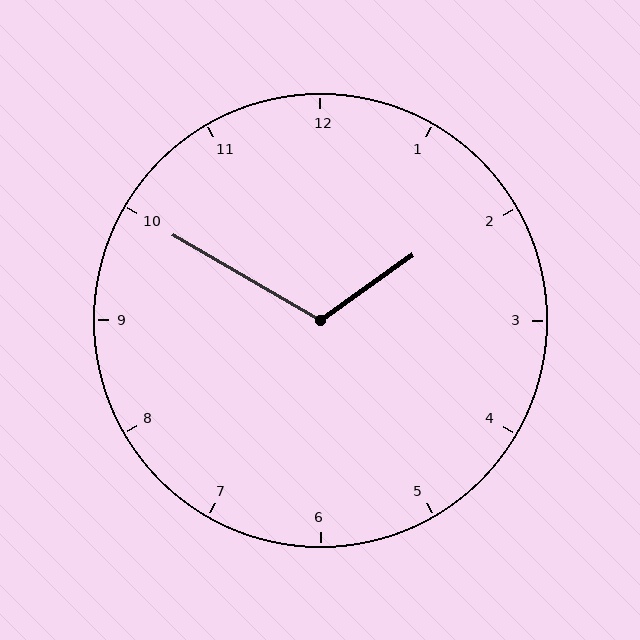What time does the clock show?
1:50.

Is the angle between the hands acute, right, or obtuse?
It is obtuse.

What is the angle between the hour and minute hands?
Approximately 115 degrees.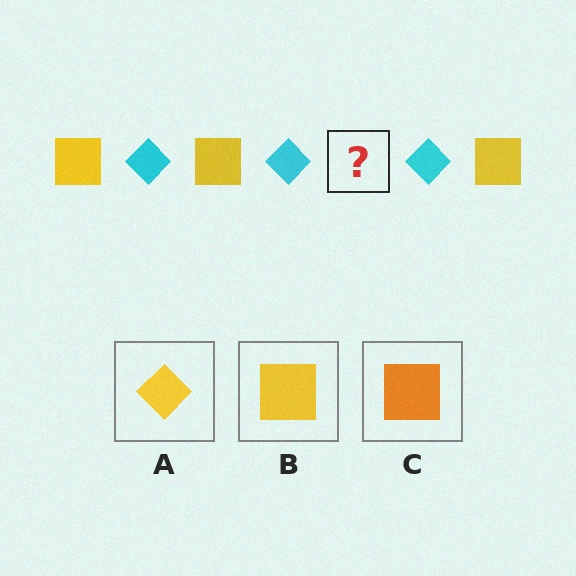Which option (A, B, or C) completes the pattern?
B.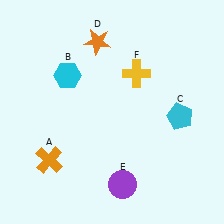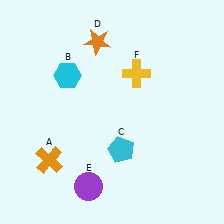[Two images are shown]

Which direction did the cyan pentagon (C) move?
The cyan pentagon (C) moved left.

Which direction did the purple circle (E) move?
The purple circle (E) moved left.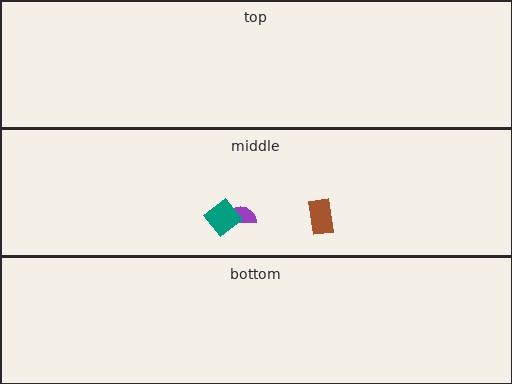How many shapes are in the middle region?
3.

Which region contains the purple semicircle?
The middle region.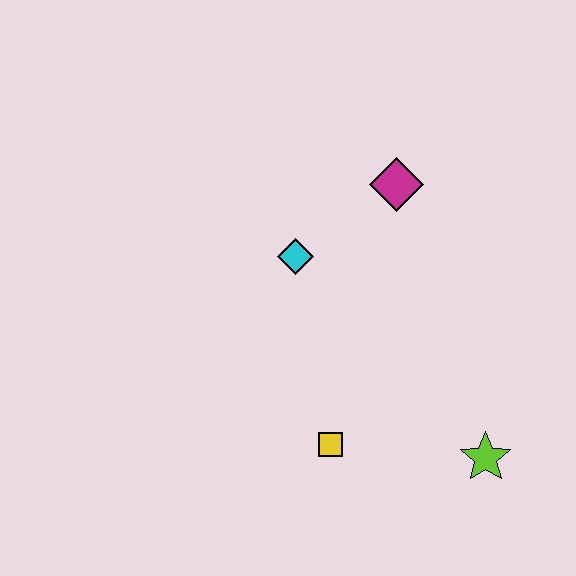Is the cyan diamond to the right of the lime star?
No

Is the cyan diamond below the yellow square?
No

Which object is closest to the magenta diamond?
The cyan diamond is closest to the magenta diamond.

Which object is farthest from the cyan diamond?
The lime star is farthest from the cyan diamond.